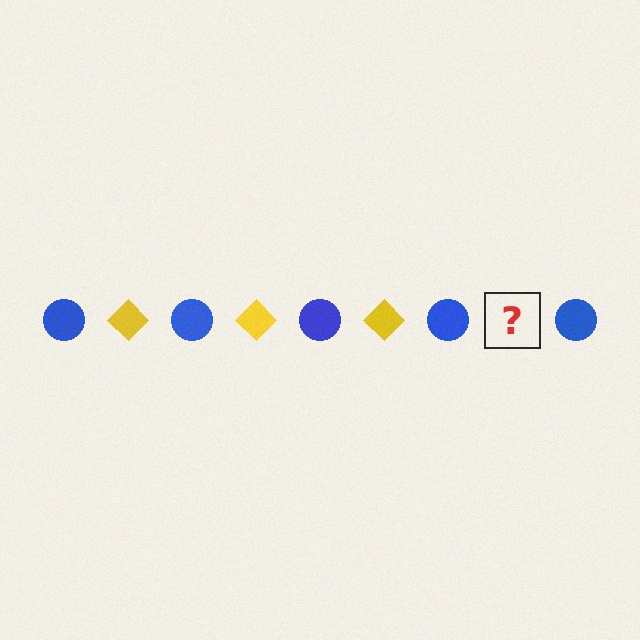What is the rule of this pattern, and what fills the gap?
The rule is that the pattern alternates between blue circle and yellow diamond. The gap should be filled with a yellow diamond.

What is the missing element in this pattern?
The missing element is a yellow diamond.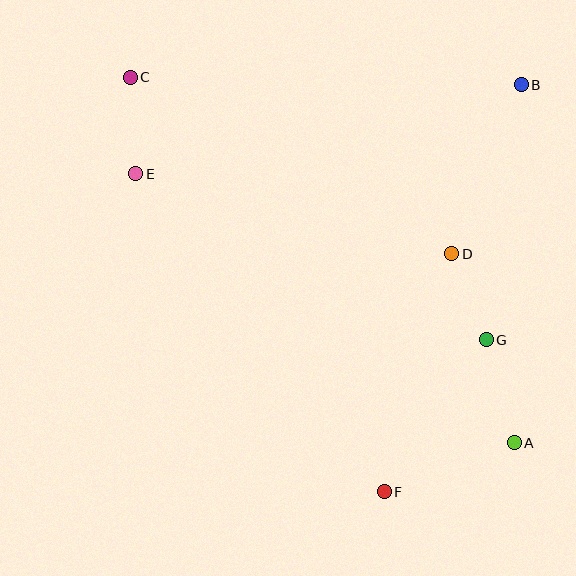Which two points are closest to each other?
Points D and G are closest to each other.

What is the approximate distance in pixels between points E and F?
The distance between E and F is approximately 403 pixels.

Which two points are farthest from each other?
Points A and C are farthest from each other.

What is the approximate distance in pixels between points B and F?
The distance between B and F is approximately 429 pixels.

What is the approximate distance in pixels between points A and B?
The distance between A and B is approximately 358 pixels.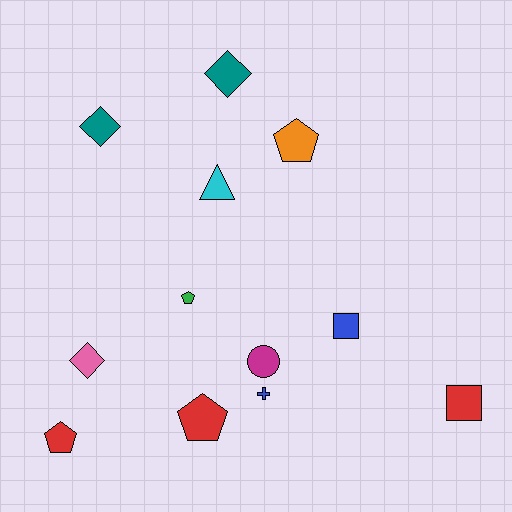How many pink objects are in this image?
There is 1 pink object.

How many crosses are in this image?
There is 1 cross.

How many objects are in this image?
There are 12 objects.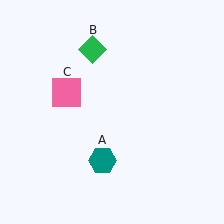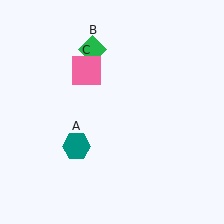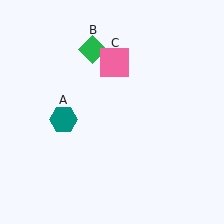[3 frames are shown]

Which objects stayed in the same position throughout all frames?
Green diamond (object B) remained stationary.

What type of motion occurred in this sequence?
The teal hexagon (object A), pink square (object C) rotated clockwise around the center of the scene.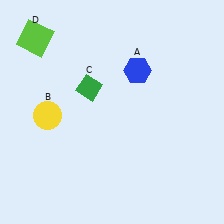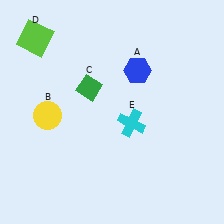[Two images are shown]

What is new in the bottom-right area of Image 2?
A cyan cross (E) was added in the bottom-right area of Image 2.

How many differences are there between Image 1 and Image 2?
There is 1 difference between the two images.